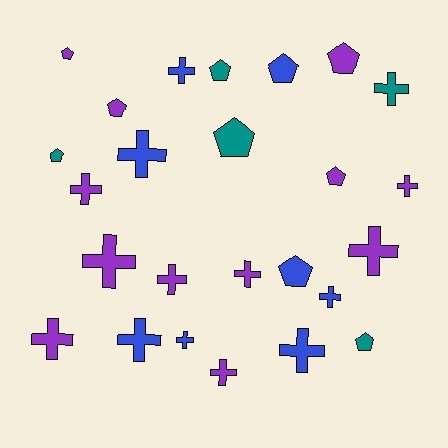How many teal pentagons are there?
There are 4 teal pentagons.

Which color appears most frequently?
Purple, with 12 objects.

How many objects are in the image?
There are 25 objects.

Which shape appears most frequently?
Cross, with 15 objects.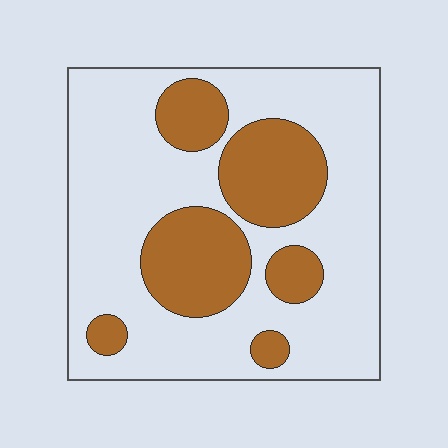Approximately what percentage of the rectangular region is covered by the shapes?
Approximately 30%.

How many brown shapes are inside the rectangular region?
6.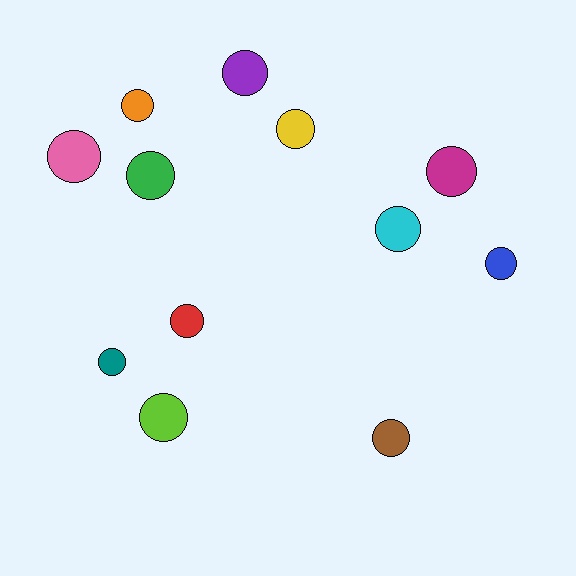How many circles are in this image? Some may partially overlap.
There are 12 circles.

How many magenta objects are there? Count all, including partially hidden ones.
There is 1 magenta object.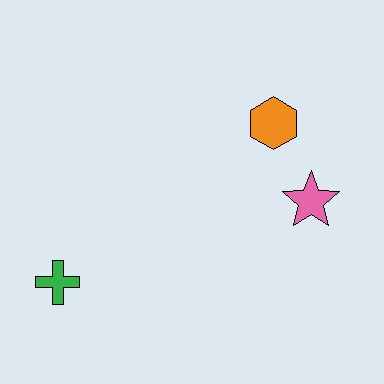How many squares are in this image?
There are no squares.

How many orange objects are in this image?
There is 1 orange object.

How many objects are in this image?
There are 3 objects.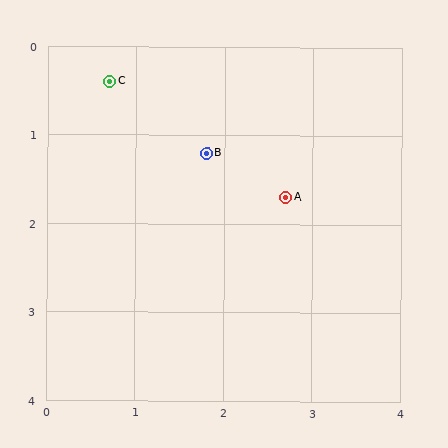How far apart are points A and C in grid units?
Points A and C are about 2.4 grid units apart.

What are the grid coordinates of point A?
Point A is at approximately (2.7, 1.7).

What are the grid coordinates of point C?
Point C is at approximately (0.7, 0.4).